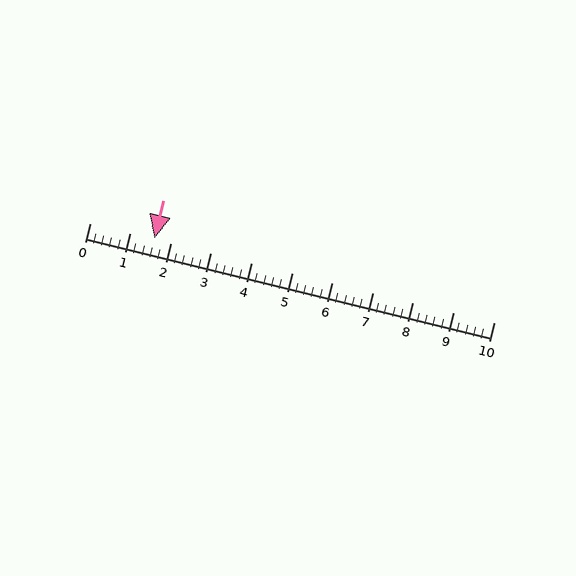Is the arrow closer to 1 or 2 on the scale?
The arrow is closer to 2.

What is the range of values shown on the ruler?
The ruler shows values from 0 to 10.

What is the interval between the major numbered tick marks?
The major tick marks are spaced 1 units apart.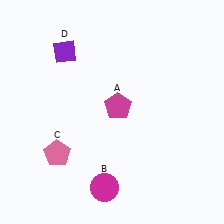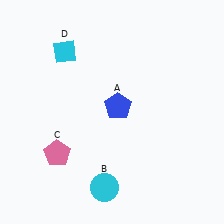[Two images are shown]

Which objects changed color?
A changed from magenta to blue. B changed from magenta to cyan. D changed from purple to cyan.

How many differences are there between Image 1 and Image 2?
There are 3 differences between the two images.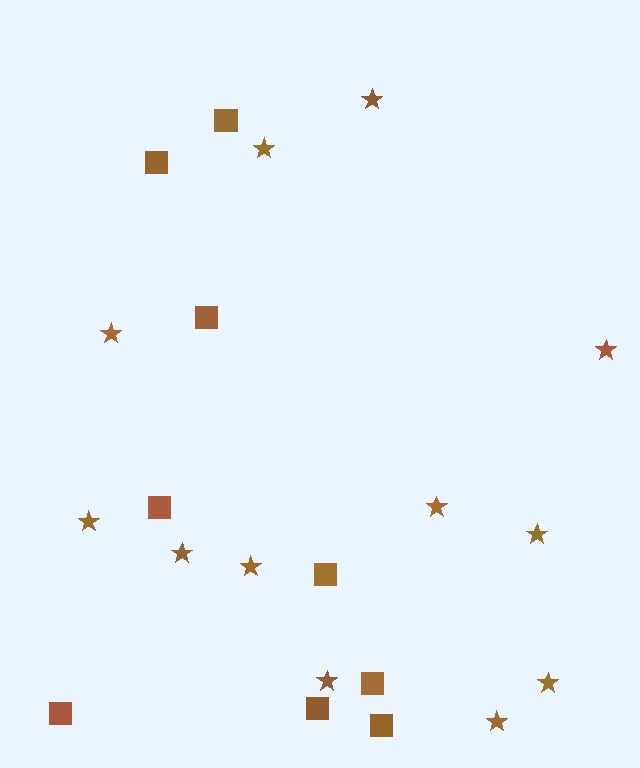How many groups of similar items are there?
There are 2 groups: one group of squares (9) and one group of stars (12).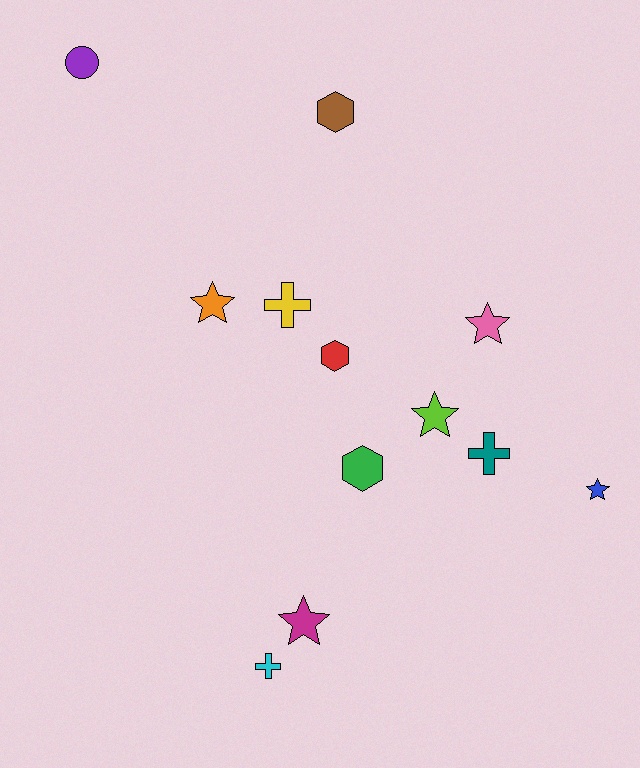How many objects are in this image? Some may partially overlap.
There are 12 objects.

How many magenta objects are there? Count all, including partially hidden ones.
There is 1 magenta object.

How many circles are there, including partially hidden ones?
There is 1 circle.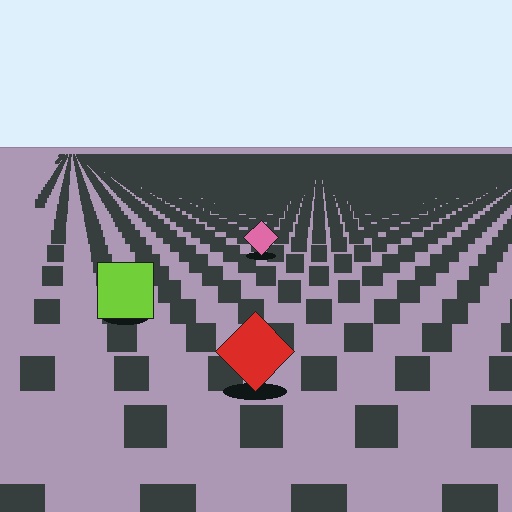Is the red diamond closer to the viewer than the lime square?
Yes. The red diamond is closer — you can tell from the texture gradient: the ground texture is coarser near it.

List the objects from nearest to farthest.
From nearest to farthest: the red diamond, the lime square, the pink diamond.